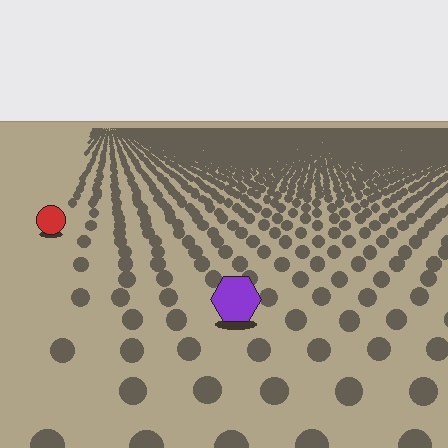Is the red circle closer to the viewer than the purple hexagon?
No. The purple hexagon is closer — you can tell from the texture gradient: the ground texture is coarser near it.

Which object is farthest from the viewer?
The red circle is farthest from the viewer. It appears smaller and the ground texture around it is denser.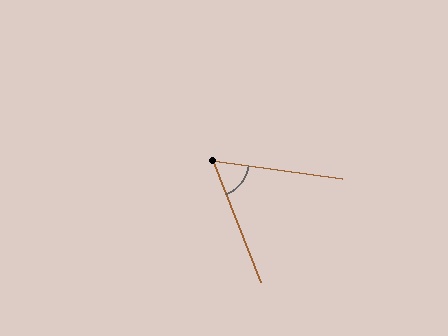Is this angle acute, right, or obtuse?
It is acute.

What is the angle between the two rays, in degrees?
Approximately 60 degrees.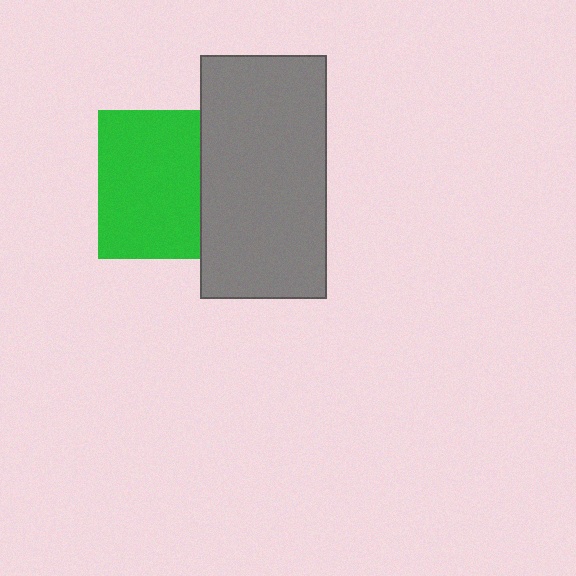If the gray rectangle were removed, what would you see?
You would see the complete green square.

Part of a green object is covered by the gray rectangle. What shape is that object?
It is a square.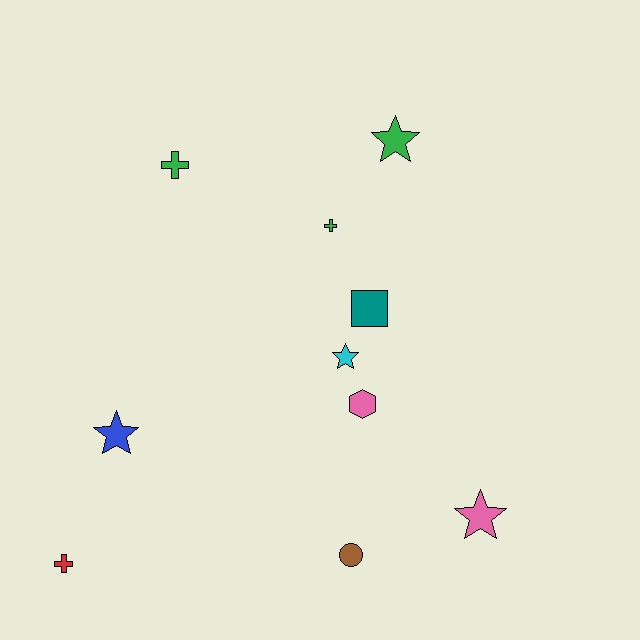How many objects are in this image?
There are 10 objects.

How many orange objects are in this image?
There are no orange objects.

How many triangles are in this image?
There are no triangles.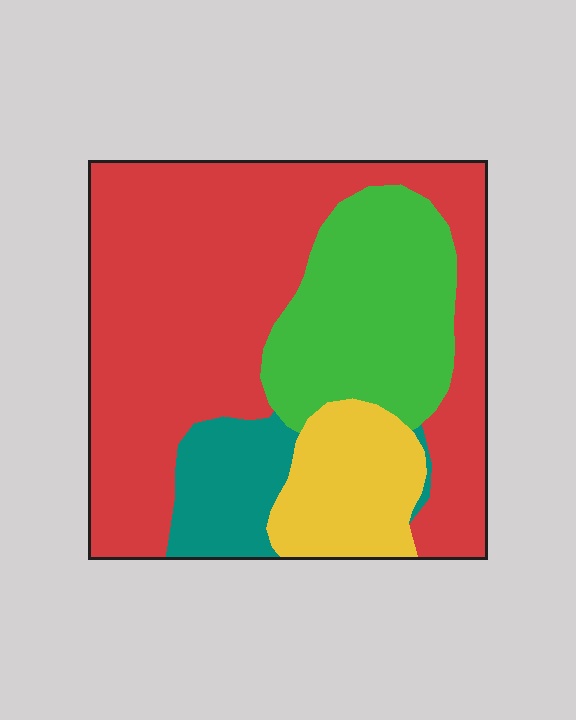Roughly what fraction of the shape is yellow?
Yellow covers around 15% of the shape.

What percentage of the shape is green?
Green covers roughly 20% of the shape.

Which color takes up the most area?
Red, at roughly 55%.